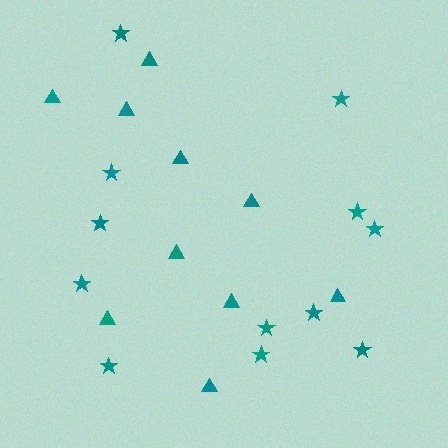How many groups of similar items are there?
There are 2 groups: one group of triangles (10) and one group of stars (12).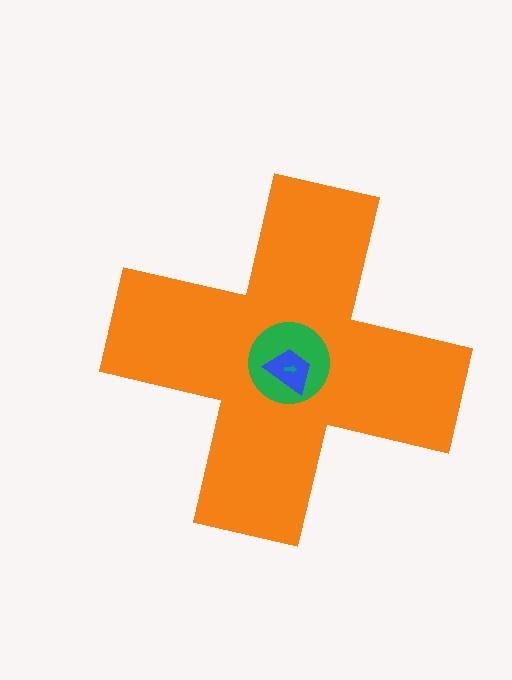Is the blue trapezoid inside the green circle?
Yes.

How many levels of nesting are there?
4.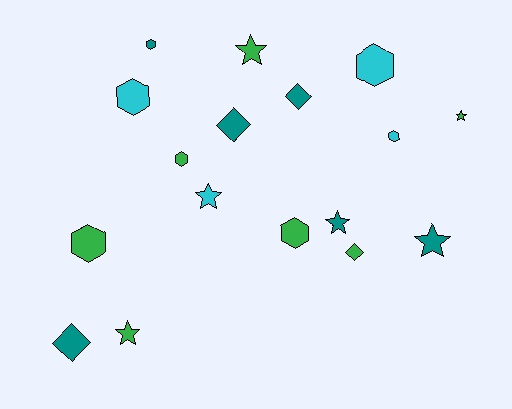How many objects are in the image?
There are 17 objects.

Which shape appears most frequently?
Hexagon, with 7 objects.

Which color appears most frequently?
Green, with 7 objects.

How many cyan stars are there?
There is 1 cyan star.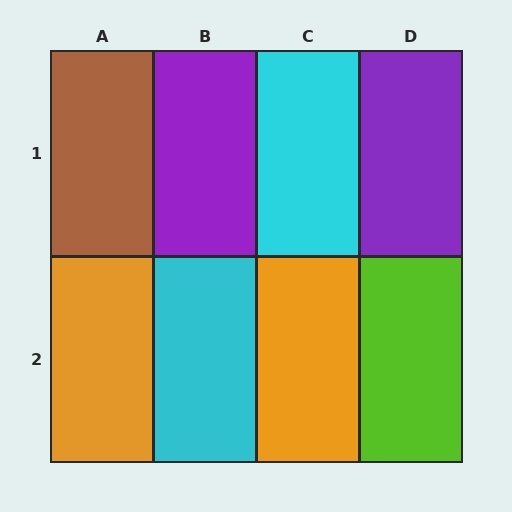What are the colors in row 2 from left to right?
Orange, cyan, orange, lime.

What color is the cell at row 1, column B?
Purple.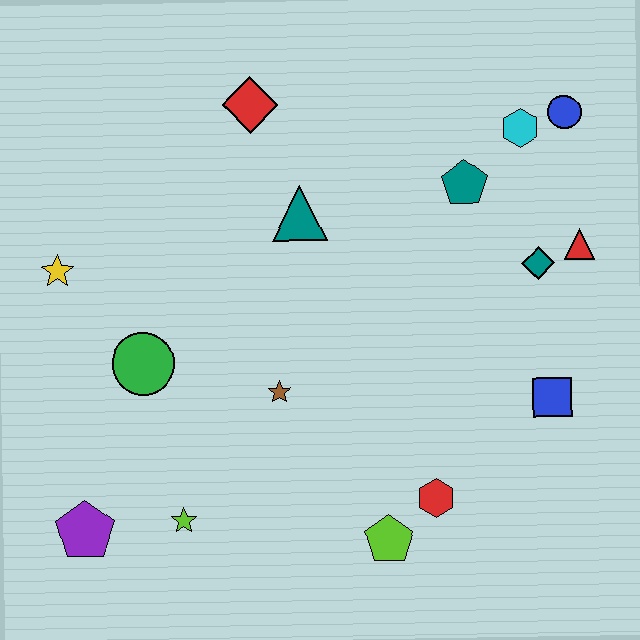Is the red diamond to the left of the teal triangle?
Yes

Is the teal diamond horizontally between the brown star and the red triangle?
Yes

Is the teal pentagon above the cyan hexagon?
No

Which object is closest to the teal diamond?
The red triangle is closest to the teal diamond.